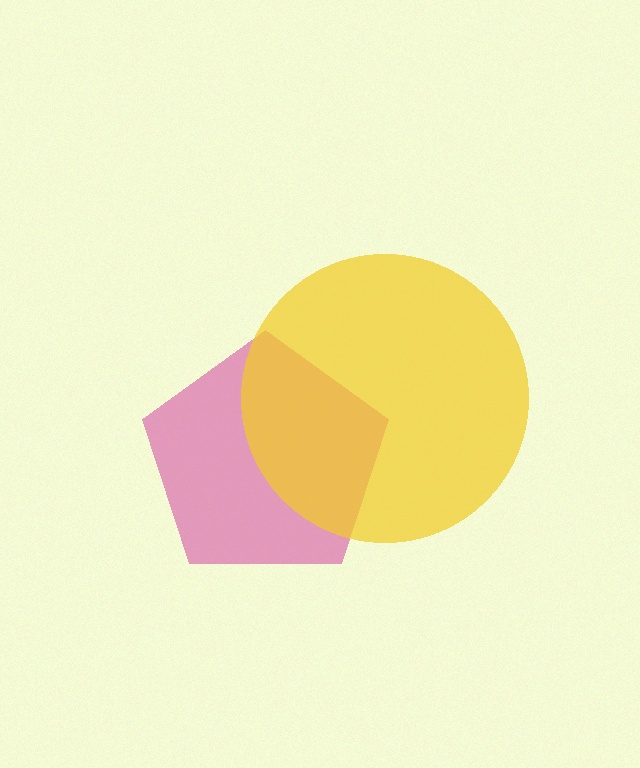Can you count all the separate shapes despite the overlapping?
Yes, there are 2 separate shapes.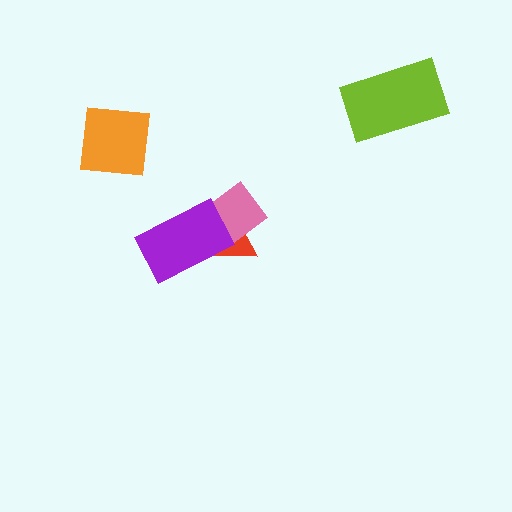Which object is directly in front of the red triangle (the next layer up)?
The pink diamond is directly in front of the red triangle.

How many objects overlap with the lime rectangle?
0 objects overlap with the lime rectangle.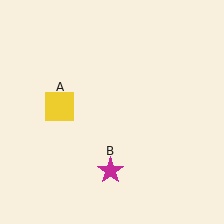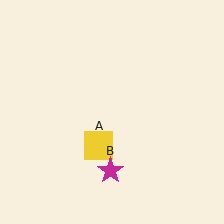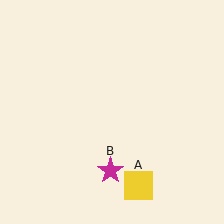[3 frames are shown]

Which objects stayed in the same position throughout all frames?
Magenta star (object B) remained stationary.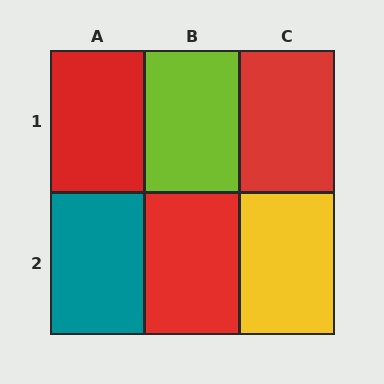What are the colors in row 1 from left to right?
Red, lime, red.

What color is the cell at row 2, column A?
Teal.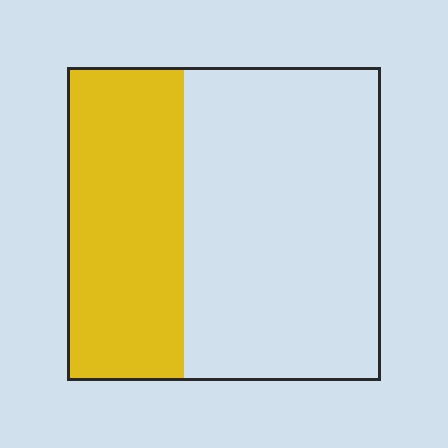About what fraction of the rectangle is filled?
About three eighths (3/8).